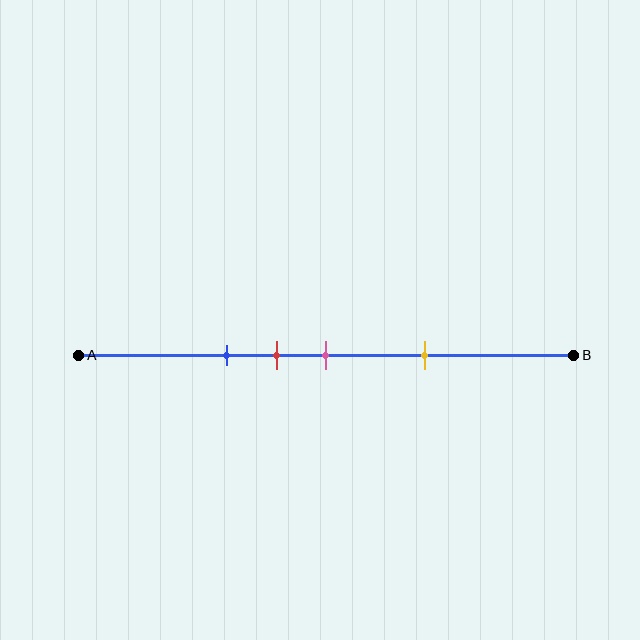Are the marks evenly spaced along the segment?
No, the marks are not evenly spaced.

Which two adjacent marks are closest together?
The red and pink marks are the closest adjacent pair.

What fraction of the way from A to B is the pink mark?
The pink mark is approximately 50% (0.5) of the way from A to B.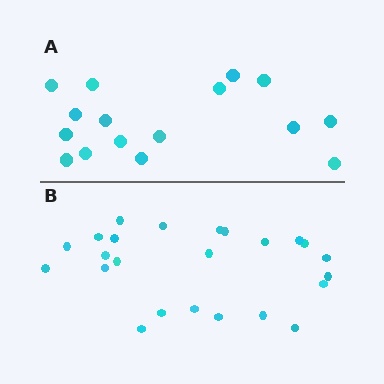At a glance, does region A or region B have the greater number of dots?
Region B (the bottom region) has more dots.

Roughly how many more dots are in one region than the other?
Region B has roughly 8 or so more dots than region A.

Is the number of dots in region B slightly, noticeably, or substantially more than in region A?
Region B has substantially more. The ratio is roughly 1.5 to 1.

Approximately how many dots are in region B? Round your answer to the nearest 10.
About 20 dots. (The exact count is 24, which rounds to 20.)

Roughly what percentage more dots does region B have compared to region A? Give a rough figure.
About 50% more.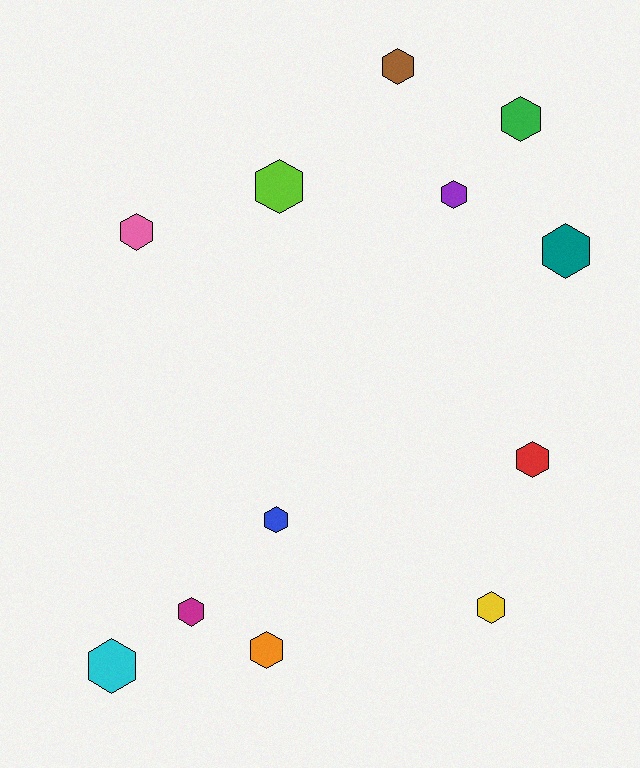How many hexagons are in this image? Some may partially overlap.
There are 12 hexagons.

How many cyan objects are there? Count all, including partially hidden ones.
There is 1 cyan object.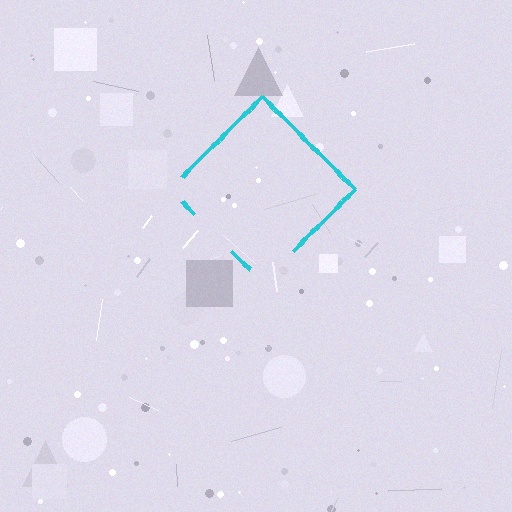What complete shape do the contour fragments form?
The contour fragments form a diamond.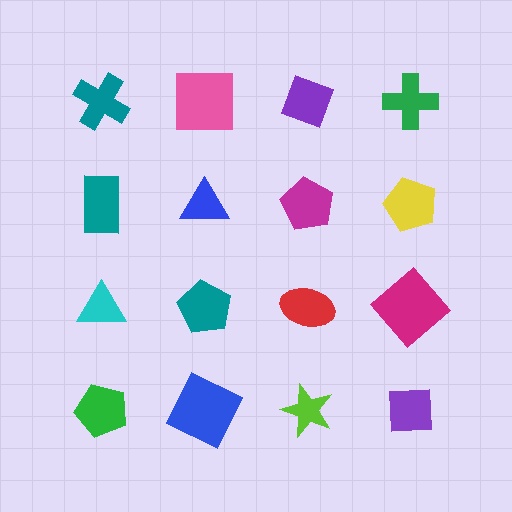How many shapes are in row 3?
4 shapes.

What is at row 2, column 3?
A magenta pentagon.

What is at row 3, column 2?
A teal pentagon.